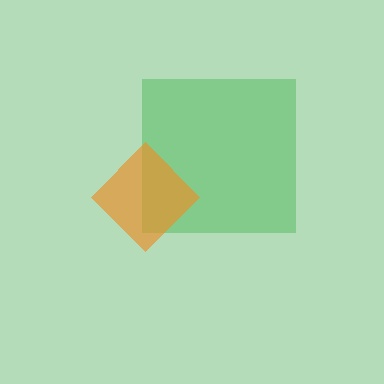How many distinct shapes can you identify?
There are 2 distinct shapes: a green square, an orange diamond.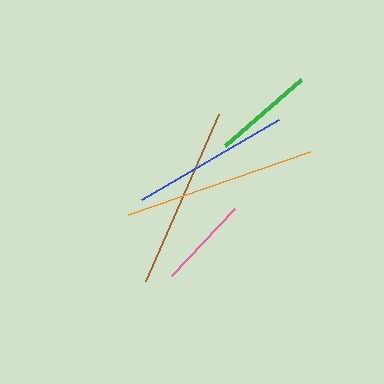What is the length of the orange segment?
The orange segment is approximately 193 pixels long.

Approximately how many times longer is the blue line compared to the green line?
The blue line is approximately 1.6 times the length of the green line.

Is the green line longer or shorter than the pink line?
The green line is longer than the pink line.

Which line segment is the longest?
The orange line is the longest at approximately 193 pixels.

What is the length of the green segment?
The green segment is approximately 101 pixels long.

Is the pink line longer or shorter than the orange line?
The orange line is longer than the pink line.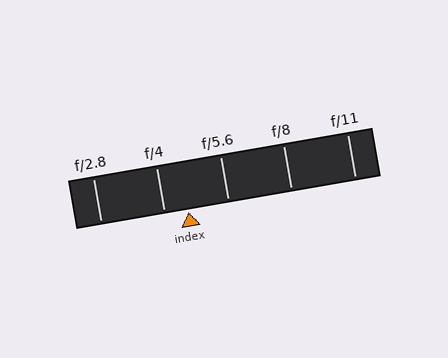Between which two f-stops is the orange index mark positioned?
The index mark is between f/4 and f/5.6.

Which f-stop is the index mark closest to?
The index mark is closest to f/4.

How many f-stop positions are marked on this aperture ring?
There are 5 f-stop positions marked.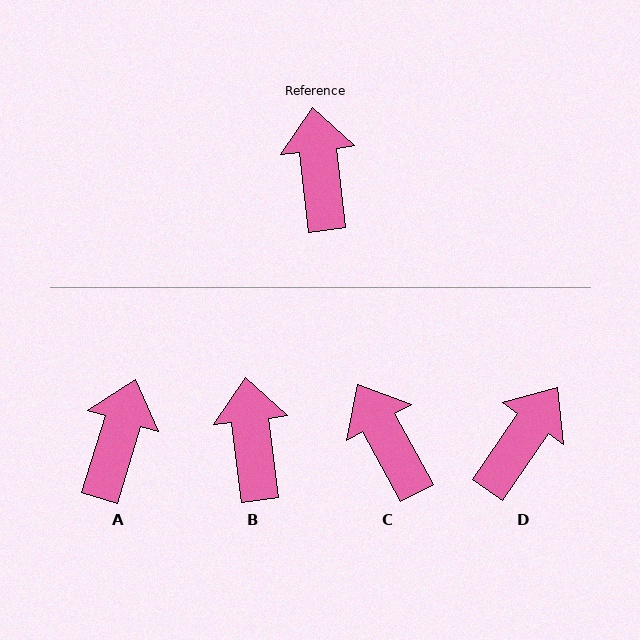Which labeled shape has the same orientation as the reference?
B.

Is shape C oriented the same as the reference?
No, it is off by about 22 degrees.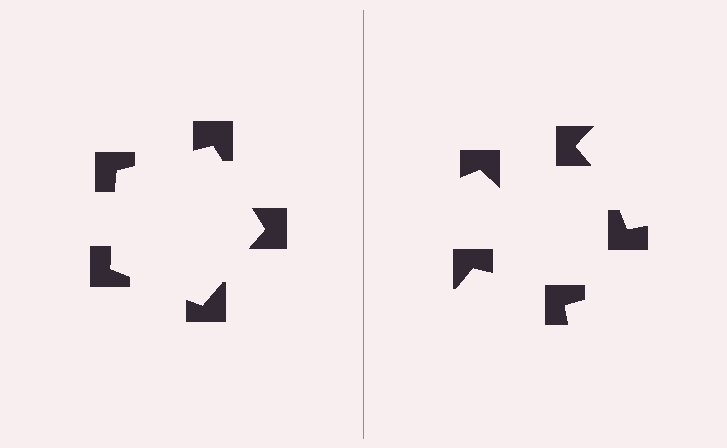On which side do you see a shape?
An illusory pentagon appears on the left side. On the right side the wedge cuts are rotated, so no coherent shape forms.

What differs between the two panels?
The notched squares are positioned identically on both sides; only the wedge orientations differ. On the left they align to a pentagon; on the right they are misaligned.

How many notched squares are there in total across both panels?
10 — 5 on each side.